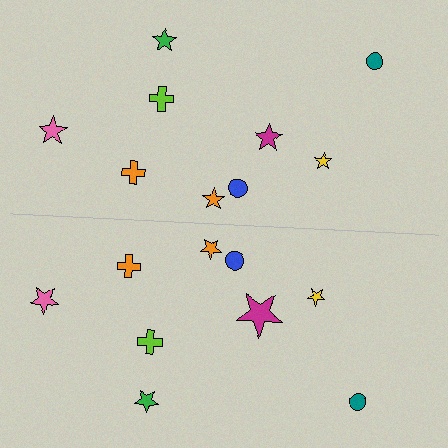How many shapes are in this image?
There are 18 shapes in this image.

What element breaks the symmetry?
The magenta star on the bottom side has a different size than its mirror counterpart.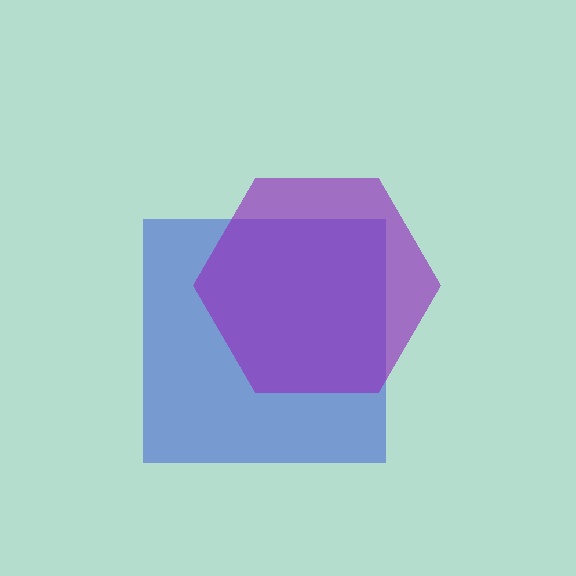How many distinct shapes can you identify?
There are 2 distinct shapes: a blue square, a purple hexagon.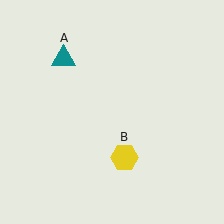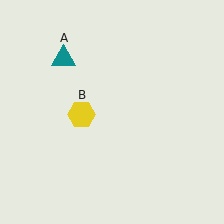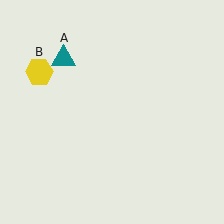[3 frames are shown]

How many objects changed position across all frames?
1 object changed position: yellow hexagon (object B).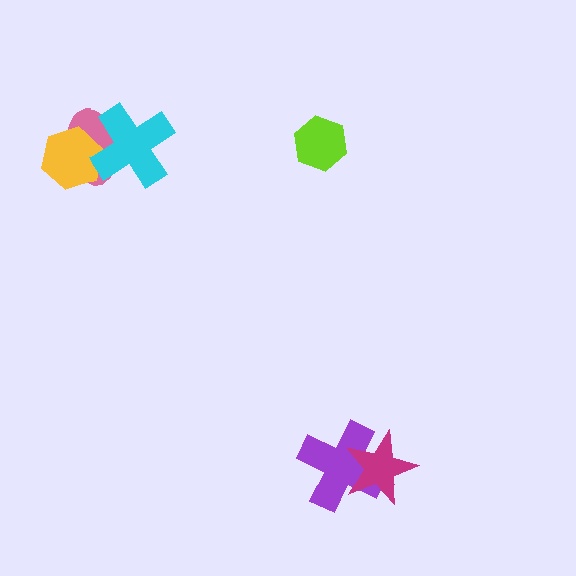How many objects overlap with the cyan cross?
2 objects overlap with the cyan cross.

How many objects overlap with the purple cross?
1 object overlaps with the purple cross.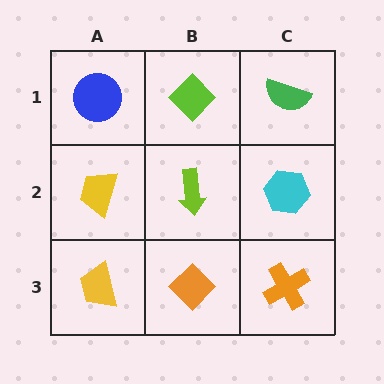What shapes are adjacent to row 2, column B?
A lime diamond (row 1, column B), an orange diamond (row 3, column B), a yellow trapezoid (row 2, column A), a cyan hexagon (row 2, column C).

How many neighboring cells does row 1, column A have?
2.